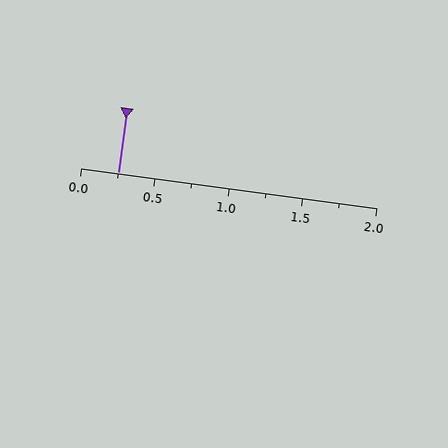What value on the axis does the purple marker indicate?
The marker indicates approximately 0.25.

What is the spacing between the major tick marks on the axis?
The major ticks are spaced 0.5 apart.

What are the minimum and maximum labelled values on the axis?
The axis runs from 0.0 to 2.0.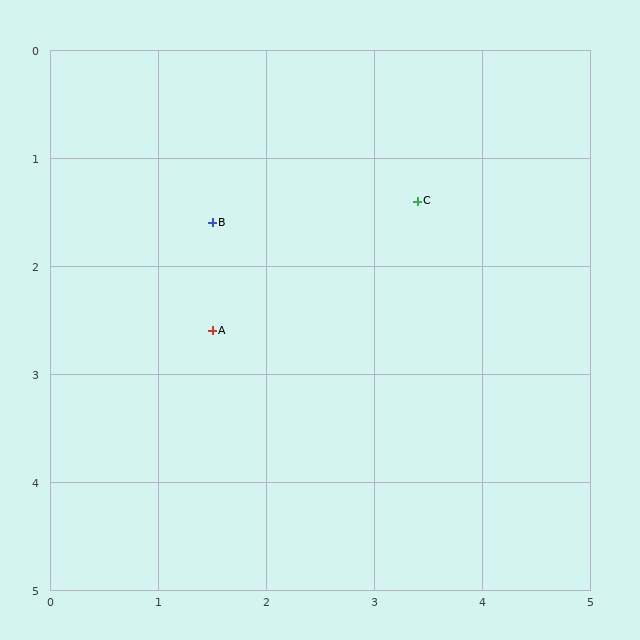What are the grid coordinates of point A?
Point A is at approximately (1.5, 2.6).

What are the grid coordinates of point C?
Point C is at approximately (3.4, 1.4).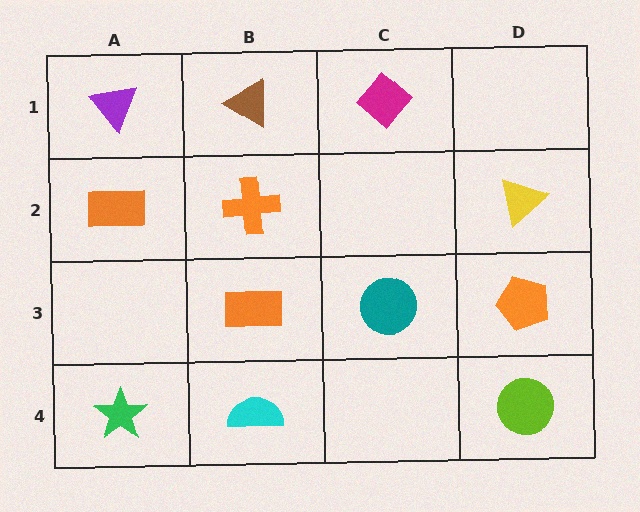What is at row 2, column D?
A yellow triangle.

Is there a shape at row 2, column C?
No, that cell is empty.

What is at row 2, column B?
An orange cross.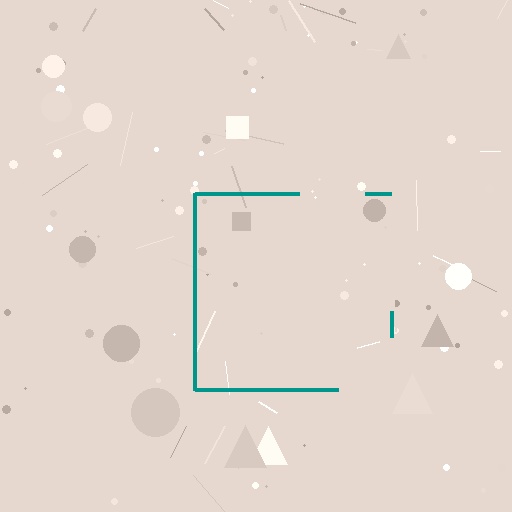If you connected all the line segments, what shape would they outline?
They would outline a square.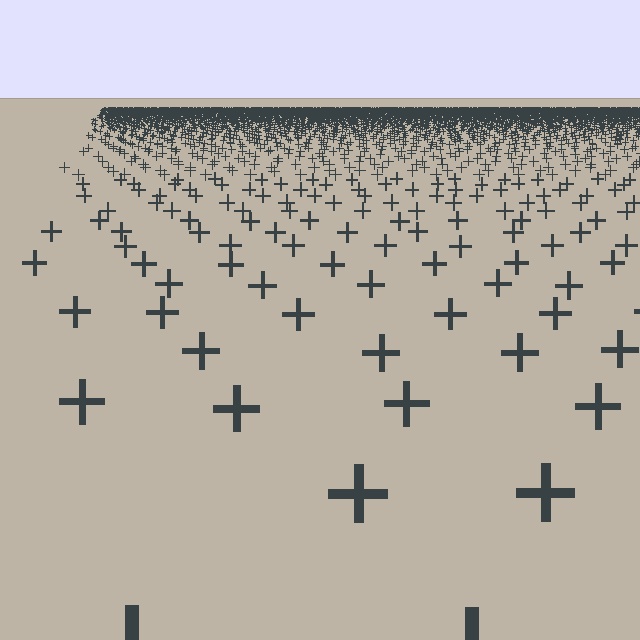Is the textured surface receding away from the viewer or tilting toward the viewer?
The surface is receding away from the viewer. Texture elements get smaller and denser toward the top.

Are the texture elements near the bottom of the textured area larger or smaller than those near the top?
Larger. Near the bottom, elements are closer to the viewer and appear at a bigger on-screen size.